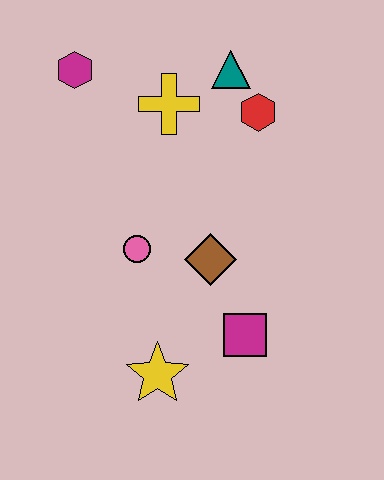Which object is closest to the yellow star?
The magenta square is closest to the yellow star.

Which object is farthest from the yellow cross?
The yellow star is farthest from the yellow cross.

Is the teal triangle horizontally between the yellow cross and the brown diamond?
No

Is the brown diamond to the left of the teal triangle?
Yes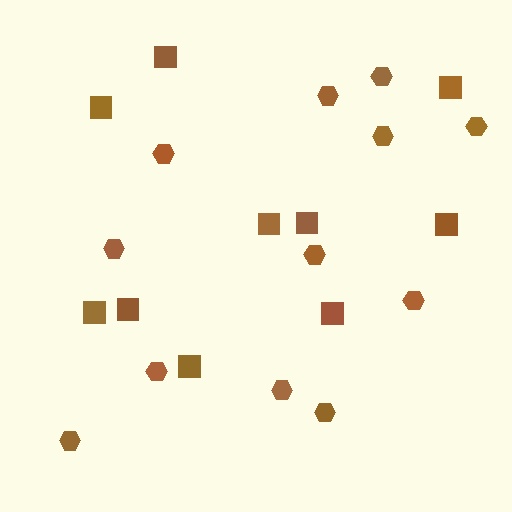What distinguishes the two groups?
There are 2 groups: one group of squares (10) and one group of hexagons (12).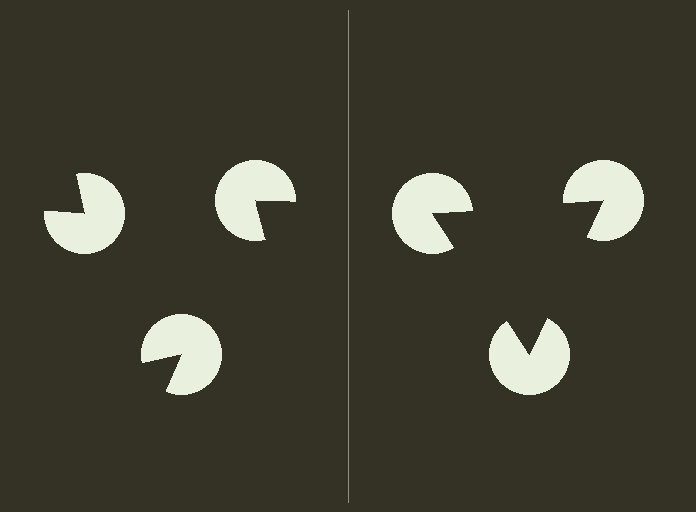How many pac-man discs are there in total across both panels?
6 — 3 on each side.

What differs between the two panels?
The pac-man discs are positioned identically on both sides; only the wedge orientations differ. On the right they align to a triangle; on the left they are misaligned.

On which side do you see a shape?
An illusory triangle appears on the right side. On the left side the wedge cuts are rotated, so no coherent shape forms.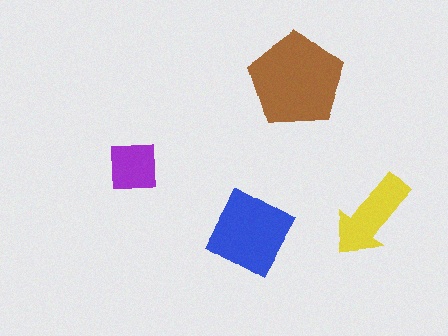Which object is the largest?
The brown pentagon.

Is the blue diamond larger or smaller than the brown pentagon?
Smaller.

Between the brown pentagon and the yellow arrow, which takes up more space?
The brown pentagon.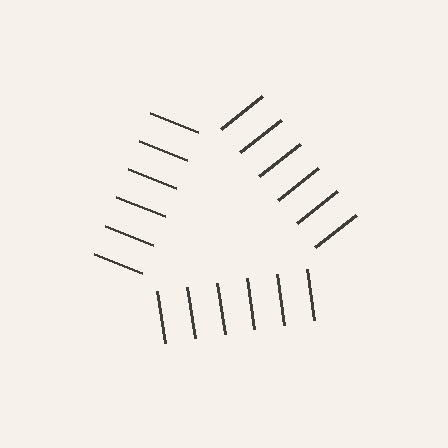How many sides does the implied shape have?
3 sides — the line-ends trace a triangle.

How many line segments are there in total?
18 — 6 along each of the 3 edges.